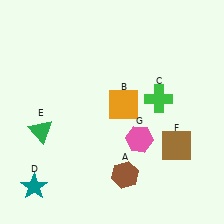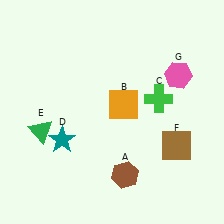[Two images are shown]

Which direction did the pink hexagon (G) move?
The pink hexagon (G) moved up.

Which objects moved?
The objects that moved are: the teal star (D), the pink hexagon (G).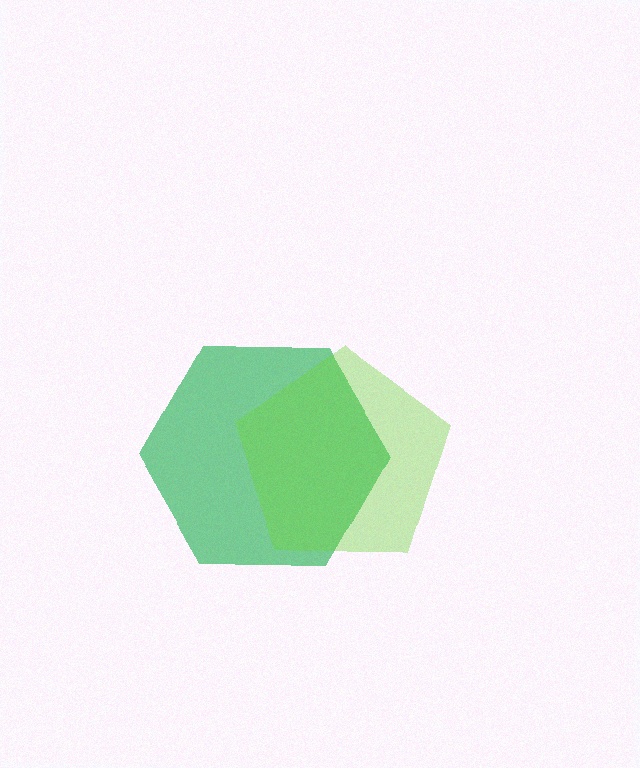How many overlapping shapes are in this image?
There are 2 overlapping shapes in the image.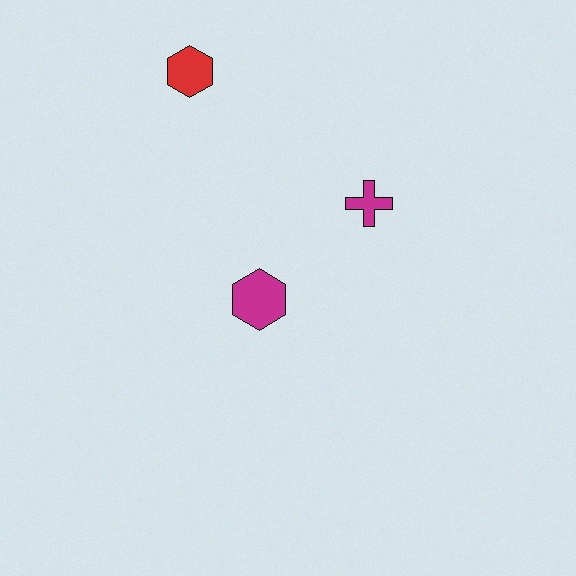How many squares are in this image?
There are no squares.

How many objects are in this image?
There are 3 objects.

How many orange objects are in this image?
There are no orange objects.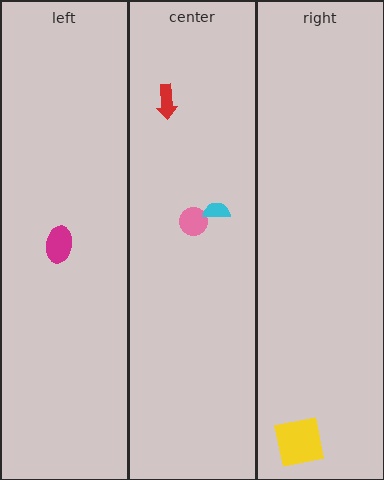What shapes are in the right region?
The yellow square.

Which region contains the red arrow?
The center region.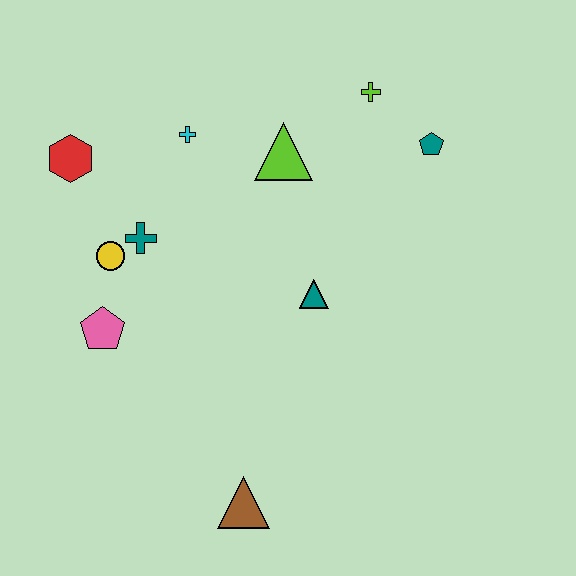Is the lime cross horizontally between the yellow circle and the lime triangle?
No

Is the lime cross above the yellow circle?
Yes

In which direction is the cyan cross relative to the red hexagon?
The cyan cross is to the right of the red hexagon.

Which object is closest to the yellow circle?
The teal cross is closest to the yellow circle.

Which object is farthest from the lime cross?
The brown triangle is farthest from the lime cross.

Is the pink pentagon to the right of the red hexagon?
Yes